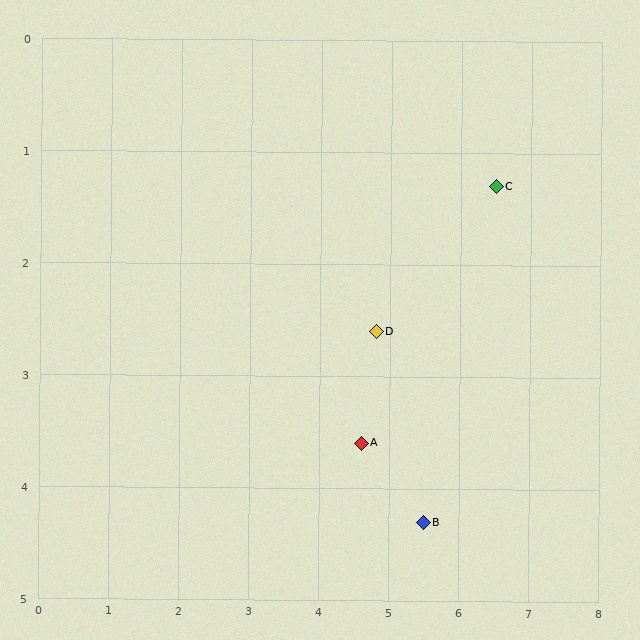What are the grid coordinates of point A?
Point A is at approximately (4.6, 3.6).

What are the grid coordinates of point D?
Point D is at approximately (4.8, 2.6).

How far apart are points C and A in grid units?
Points C and A are about 3.0 grid units apart.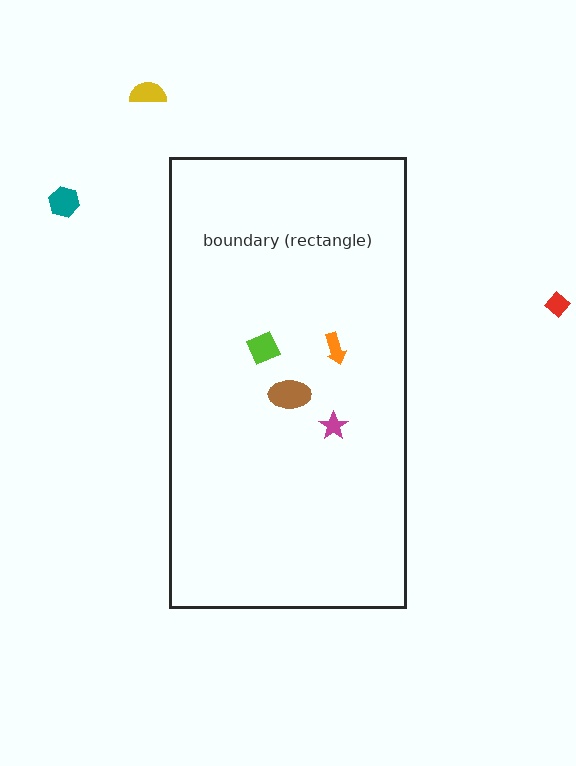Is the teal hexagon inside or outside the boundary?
Outside.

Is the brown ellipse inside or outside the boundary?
Inside.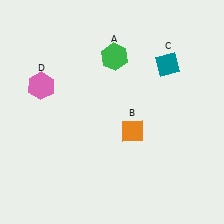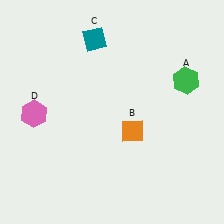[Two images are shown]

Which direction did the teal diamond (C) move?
The teal diamond (C) moved left.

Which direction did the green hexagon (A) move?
The green hexagon (A) moved right.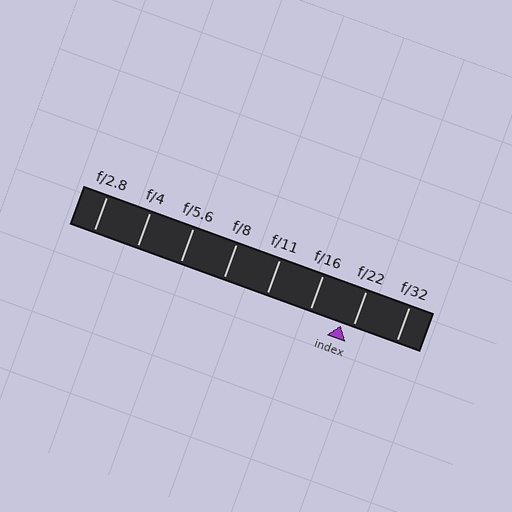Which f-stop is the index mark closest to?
The index mark is closest to f/22.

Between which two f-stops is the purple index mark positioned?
The index mark is between f/16 and f/22.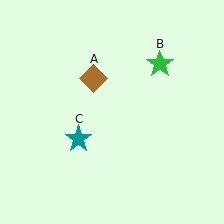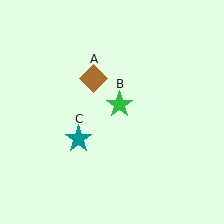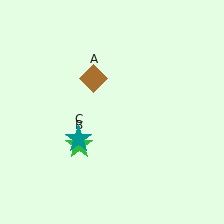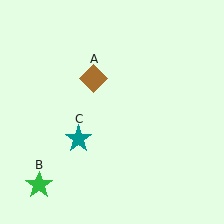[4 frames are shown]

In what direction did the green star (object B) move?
The green star (object B) moved down and to the left.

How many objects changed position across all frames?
1 object changed position: green star (object B).